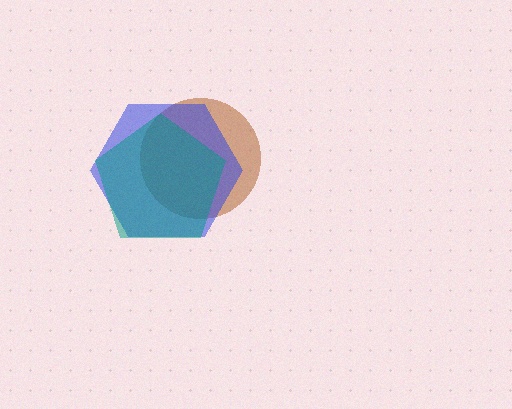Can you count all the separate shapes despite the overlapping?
Yes, there are 3 separate shapes.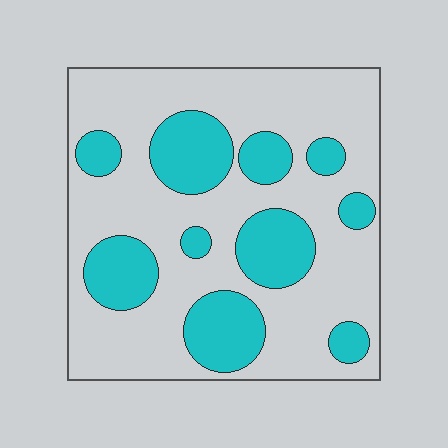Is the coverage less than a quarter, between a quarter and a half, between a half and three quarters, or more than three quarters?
Between a quarter and a half.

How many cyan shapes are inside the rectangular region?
10.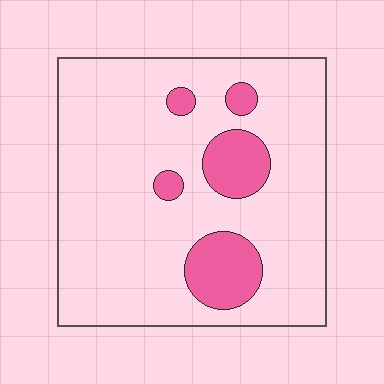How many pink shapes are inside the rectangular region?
5.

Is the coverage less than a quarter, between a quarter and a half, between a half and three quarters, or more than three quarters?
Less than a quarter.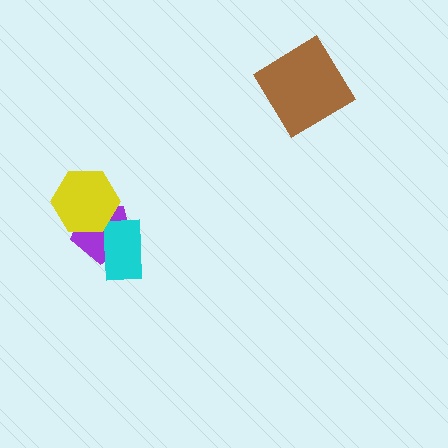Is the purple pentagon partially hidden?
Yes, it is partially covered by another shape.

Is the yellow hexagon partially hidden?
No, no other shape covers it.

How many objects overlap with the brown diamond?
0 objects overlap with the brown diamond.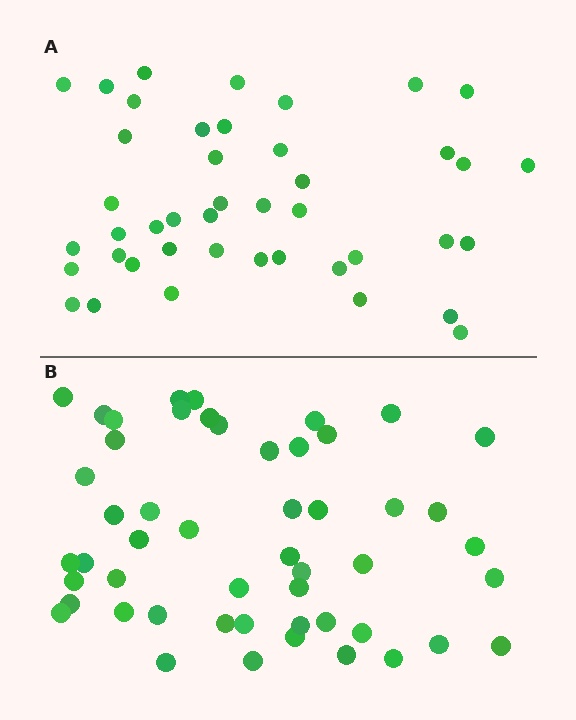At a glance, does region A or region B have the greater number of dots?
Region B (the bottom region) has more dots.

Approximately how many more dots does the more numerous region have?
Region B has roughly 8 or so more dots than region A.